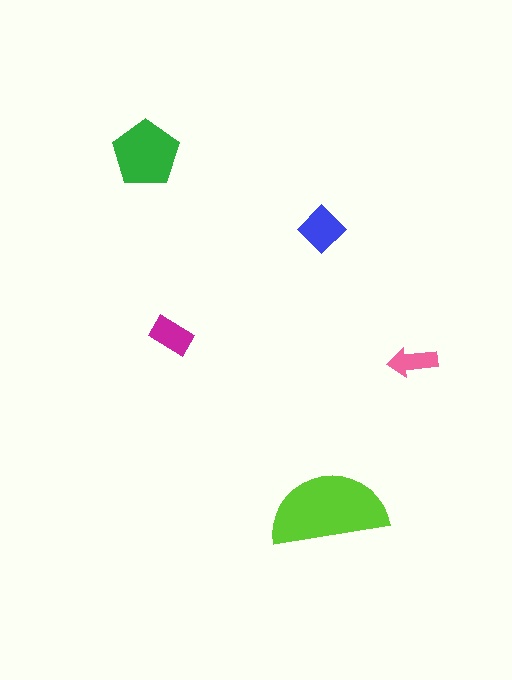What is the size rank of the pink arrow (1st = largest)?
5th.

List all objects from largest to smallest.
The lime semicircle, the green pentagon, the blue diamond, the magenta rectangle, the pink arrow.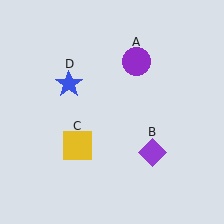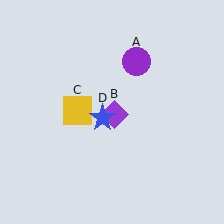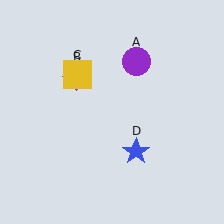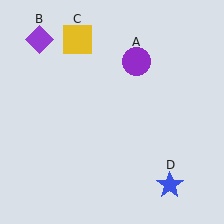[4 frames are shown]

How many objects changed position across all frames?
3 objects changed position: purple diamond (object B), yellow square (object C), blue star (object D).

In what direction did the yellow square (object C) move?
The yellow square (object C) moved up.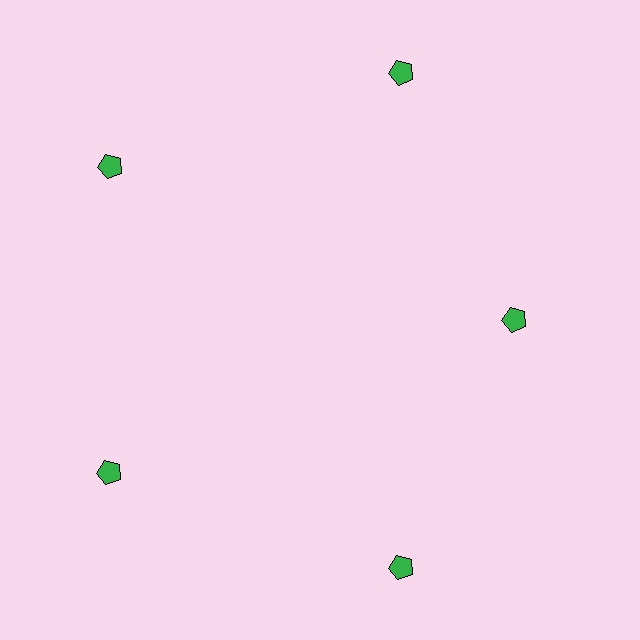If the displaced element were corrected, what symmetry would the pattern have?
It would have 5-fold rotational symmetry — the pattern would map onto itself every 72 degrees.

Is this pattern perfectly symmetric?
No. The 5 green pentagons are arranged in a ring, but one element near the 3 o'clock position is pulled inward toward the center, breaking the 5-fold rotational symmetry.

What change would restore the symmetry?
The symmetry would be restored by moving it outward, back onto the ring so that all 5 pentagons sit at equal angles and equal distance from the center.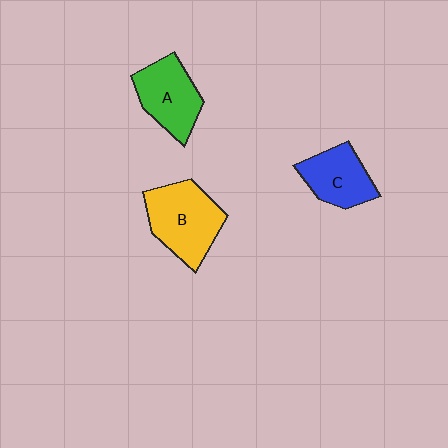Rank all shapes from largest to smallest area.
From largest to smallest: B (yellow), A (green), C (blue).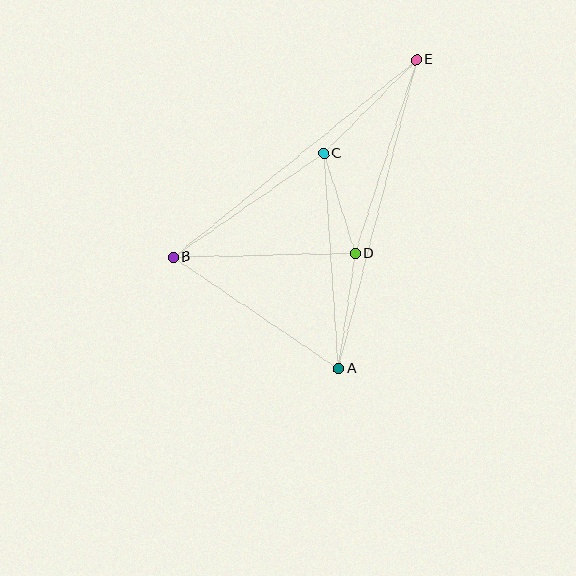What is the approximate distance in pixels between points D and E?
The distance between D and E is approximately 203 pixels.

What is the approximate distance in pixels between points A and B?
The distance between A and B is approximately 200 pixels.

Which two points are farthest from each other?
Points A and E are farthest from each other.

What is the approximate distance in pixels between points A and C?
The distance between A and C is approximately 216 pixels.